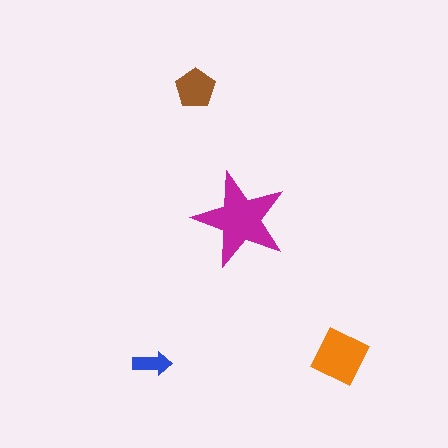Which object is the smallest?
The blue arrow.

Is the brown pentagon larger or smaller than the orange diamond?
Smaller.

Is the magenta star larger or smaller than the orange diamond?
Larger.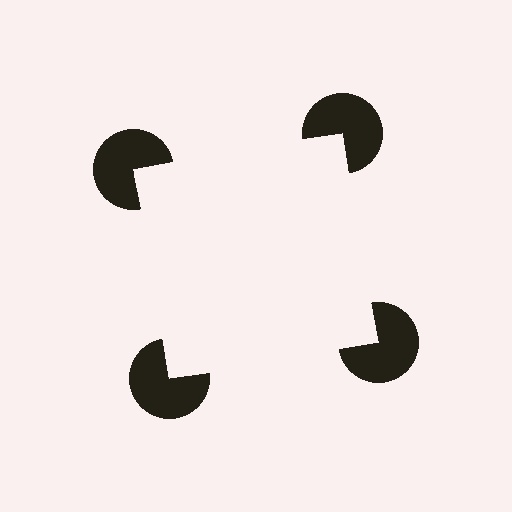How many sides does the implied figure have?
4 sides.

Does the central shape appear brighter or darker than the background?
It typically appears slightly brighter than the background, even though no actual brightness change is drawn.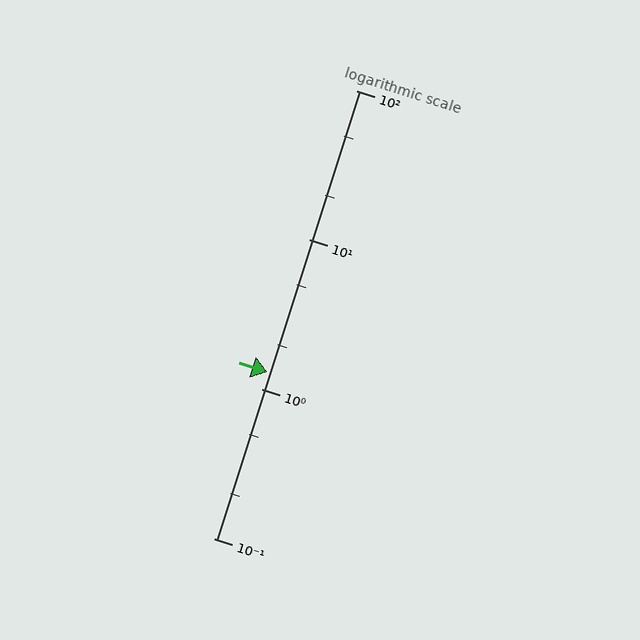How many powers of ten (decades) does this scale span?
The scale spans 3 decades, from 0.1 to 100.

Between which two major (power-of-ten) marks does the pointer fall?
The pointer is between 1 and 10.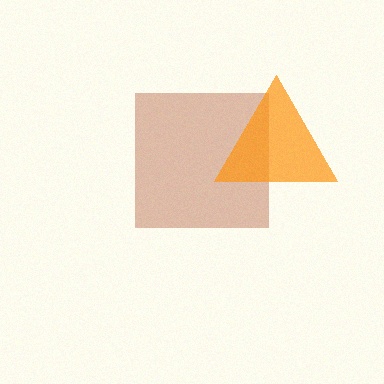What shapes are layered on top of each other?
The layered shapes are: a brown square, an orange triangle.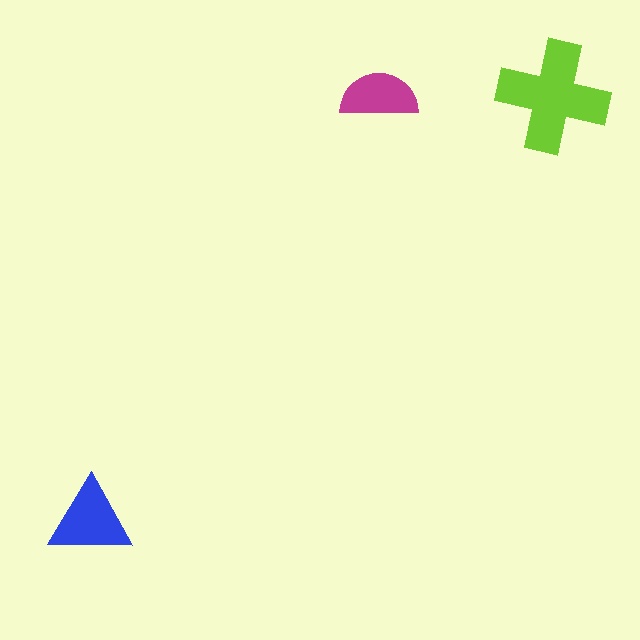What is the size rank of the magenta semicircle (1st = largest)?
3rd.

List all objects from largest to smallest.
The lime cross, the blue triangle, the magenta semicircle.